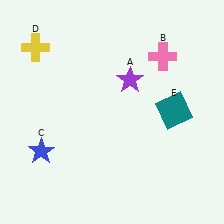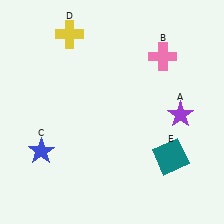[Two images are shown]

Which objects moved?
The objects that moved are: the purple star (A), the yellow cross (D), the teal square (E).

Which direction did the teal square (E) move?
The teal square (E) moved down.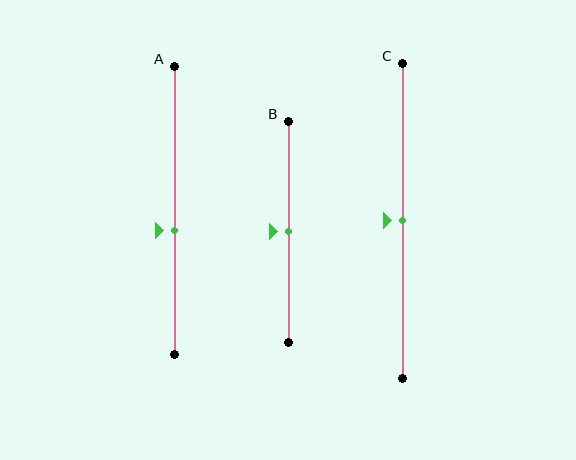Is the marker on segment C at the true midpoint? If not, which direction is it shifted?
Yes, the marker on segment C is at the true midpoint.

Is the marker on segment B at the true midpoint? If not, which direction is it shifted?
Yes, the marker on segment B is at the true midpoint.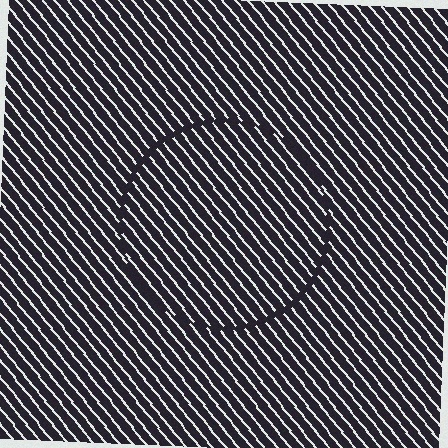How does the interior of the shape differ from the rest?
The interior of the shape contains the same grating, shifted by half a period — the contour is defined by the phase discontinuity where line-ends from the inner and outer gratings abut.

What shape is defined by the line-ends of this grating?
An illusory circle. The interior of the shape contains the same grating, shifted by half a period — the contour is defined by the phase discontinuity where line-ends from the inner and outer gratings abut.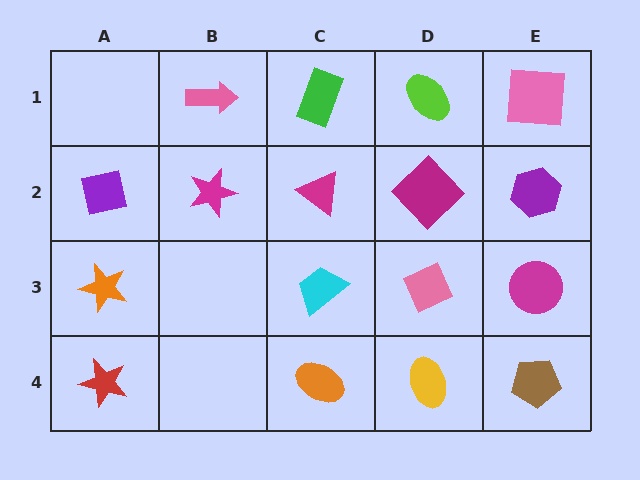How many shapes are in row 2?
5 shapes.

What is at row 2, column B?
A magenta star.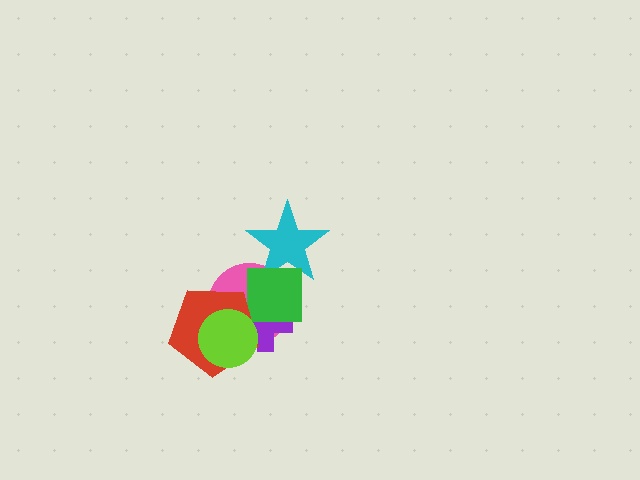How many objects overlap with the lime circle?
3 objects overlap with the lime circle.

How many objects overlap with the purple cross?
4 objects overlap with the purple cross.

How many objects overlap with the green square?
3 objects overlap with the green square.